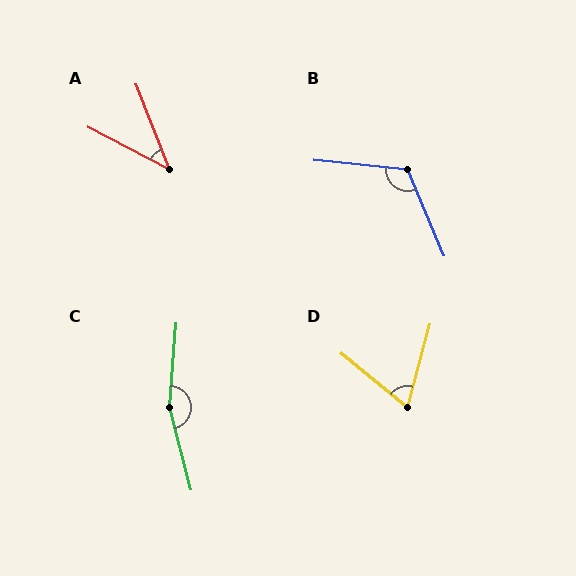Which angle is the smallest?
A, at approximately 41 degrees.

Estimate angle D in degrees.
Approximately 66 degrees.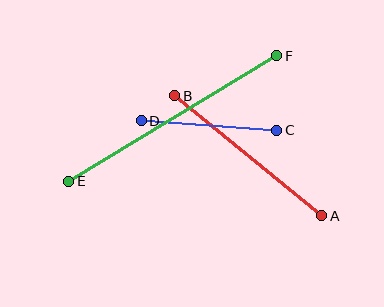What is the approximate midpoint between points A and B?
The midpoint is at approximately (248, 156) pixels.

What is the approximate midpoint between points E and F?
The midpoint is at approximately (173, 119) pixels.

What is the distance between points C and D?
The distance is approximately 136 pixels.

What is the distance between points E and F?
The distance is approximately 243 pixels.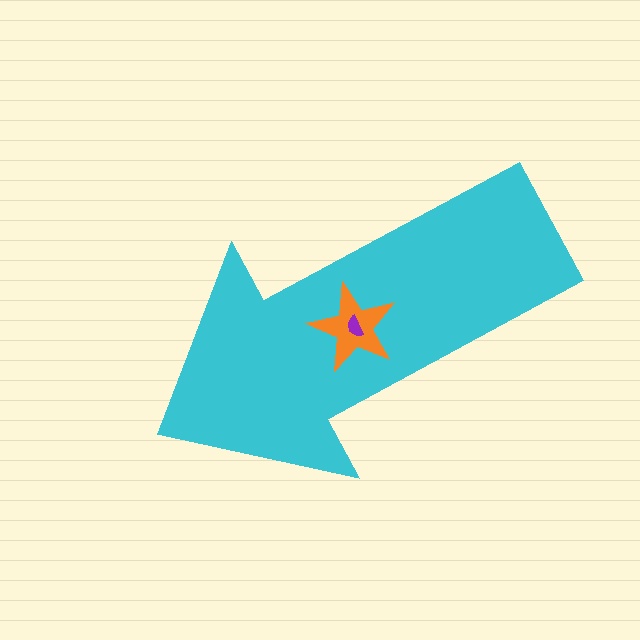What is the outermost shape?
The cyan arrow.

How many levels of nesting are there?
3.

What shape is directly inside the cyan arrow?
The orange star.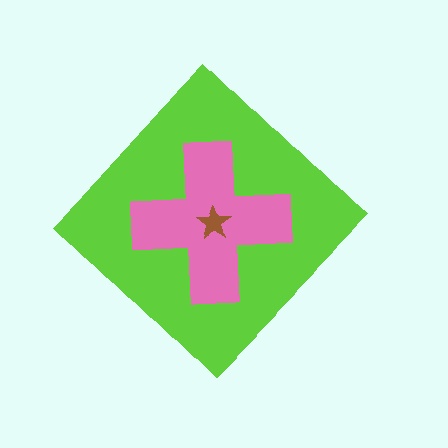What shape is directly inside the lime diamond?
The pink cross.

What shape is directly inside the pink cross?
The brown star.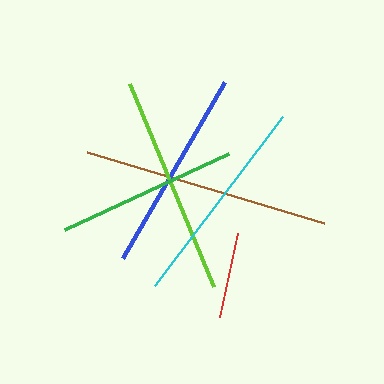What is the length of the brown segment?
The brown segment is approximately 247 pixels long.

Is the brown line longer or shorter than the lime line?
The brown line is longer than the lime line.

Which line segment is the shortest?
The red line is the shortest at approximately 86 pixels.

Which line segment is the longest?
The brown line is the longest at approximately 247 pixels.